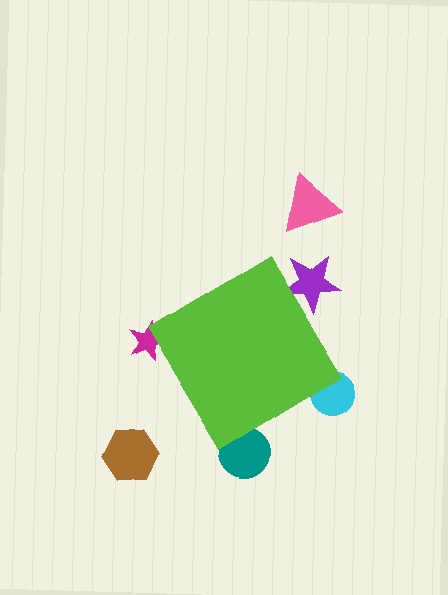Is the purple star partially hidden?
Yes, the purple star is partially hidden behind the lime diamond.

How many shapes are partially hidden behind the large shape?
4 shapes are partially hidden.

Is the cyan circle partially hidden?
Yes, the cyan circle is partially hidden behind the lime diamond.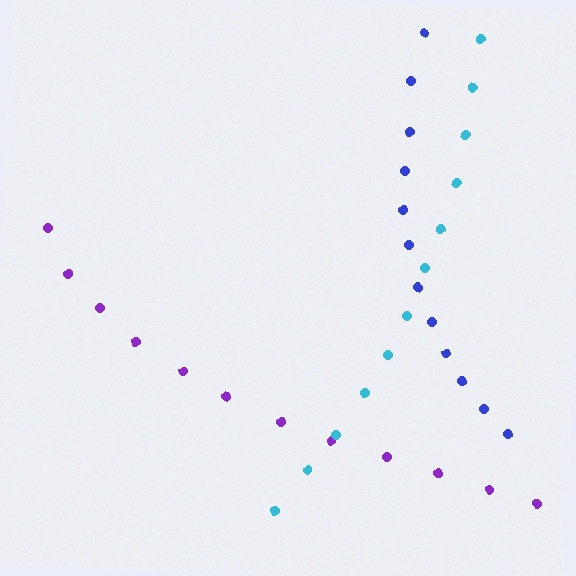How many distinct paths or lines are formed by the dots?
There are 3 distinct paths.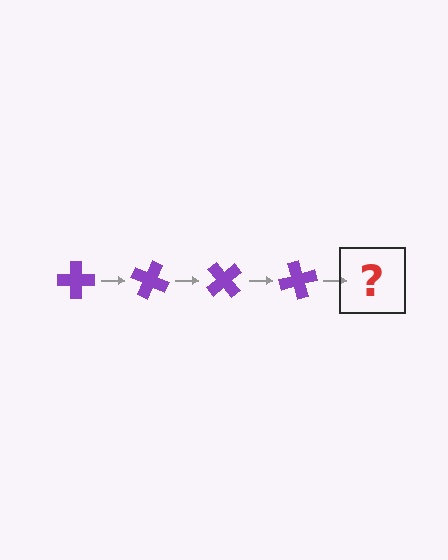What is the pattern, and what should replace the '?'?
The pattern is that the cross rotates 25 degrees each step. The '?' should be a purple cross rotated 100 degrees.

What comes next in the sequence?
The next element should be a purple cross rotated 100 degrees.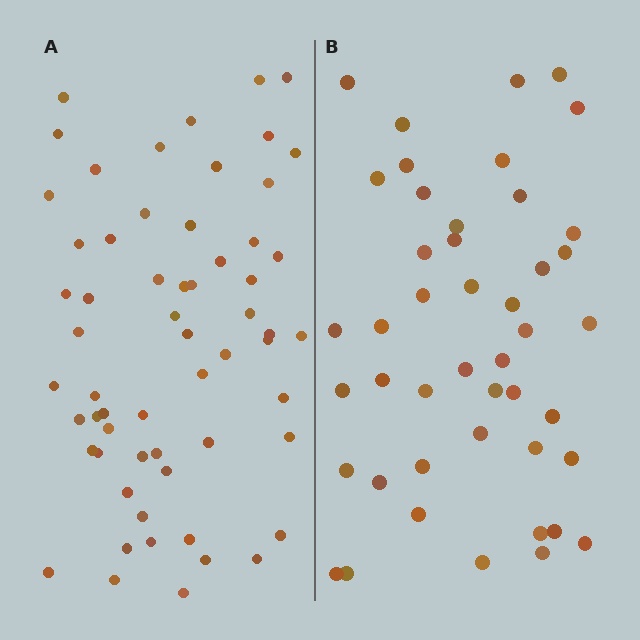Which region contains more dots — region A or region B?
Region A (the left region) has more dots.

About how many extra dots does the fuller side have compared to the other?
Region A has approximately 15 more dots than region B.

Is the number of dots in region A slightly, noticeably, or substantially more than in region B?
Region A has noticeably more, but not dramatically so. The ratio is roughly 1.3 to 1.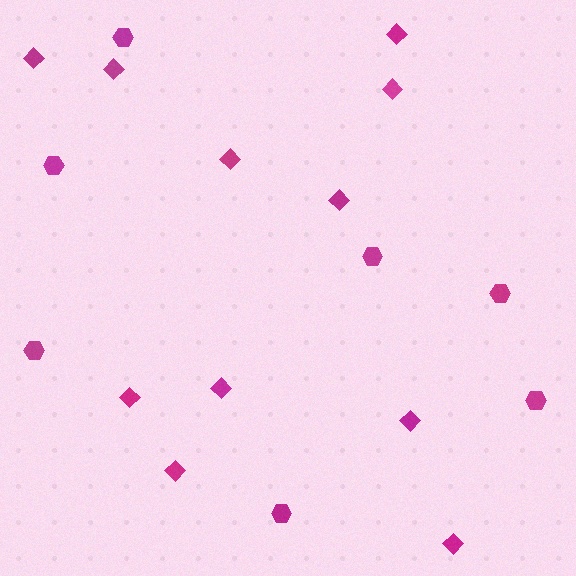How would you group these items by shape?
There are 2 groups: one group of hexagons (7) and one group of diamonds (11).